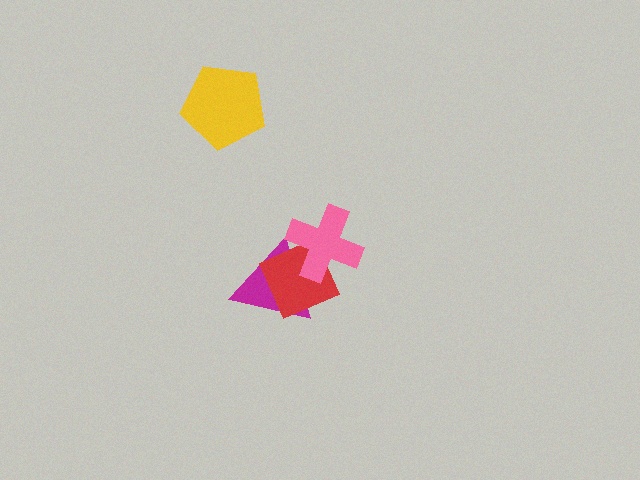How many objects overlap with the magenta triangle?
2 objects overlap with the magenta triangle.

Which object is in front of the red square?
The pink cross is in front of the red square.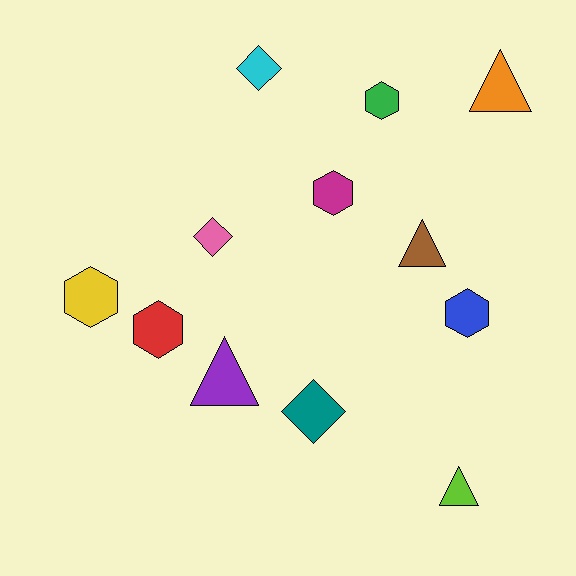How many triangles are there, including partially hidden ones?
There are 4 triangles.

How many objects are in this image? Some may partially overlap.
There are 12 objects.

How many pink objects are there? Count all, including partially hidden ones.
There is 1 pink object.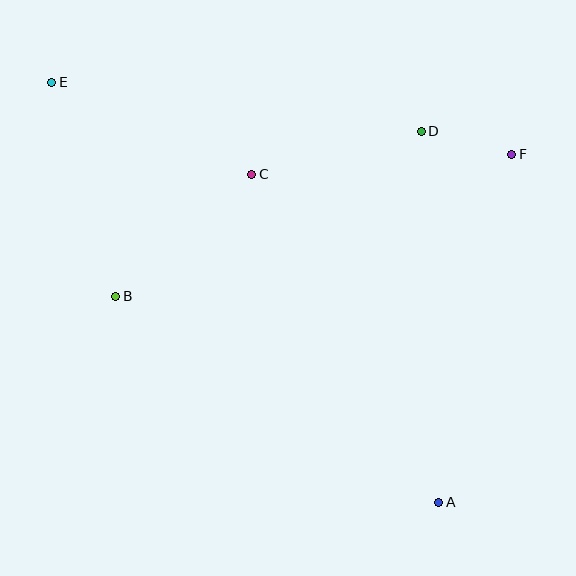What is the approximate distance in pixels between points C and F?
The distance between C and F is approximately 261 pixels.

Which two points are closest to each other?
Points D and F are closest to each other.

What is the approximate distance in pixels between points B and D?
The distance between B and D is approximately 347 pixels.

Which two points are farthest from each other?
Points A and E are farthest from each other.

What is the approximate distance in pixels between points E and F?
The distance between E and F is approximately 466 pixels.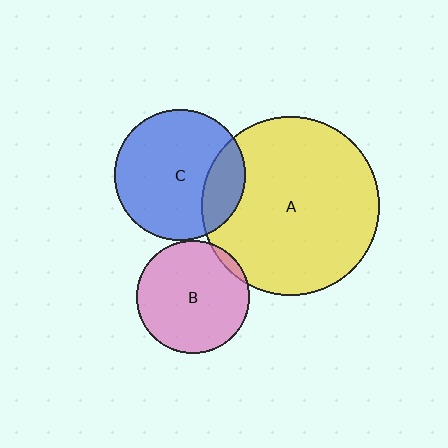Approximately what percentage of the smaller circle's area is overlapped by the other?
Approximately 20%.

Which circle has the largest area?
Circle A (yellow).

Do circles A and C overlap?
Yes.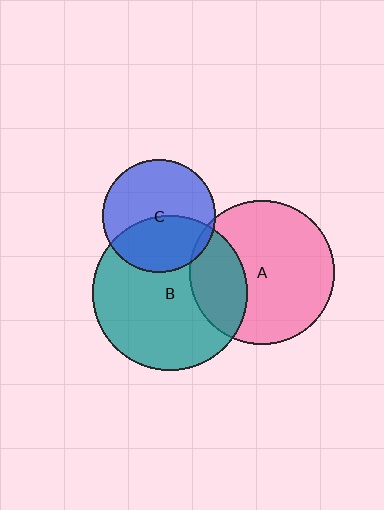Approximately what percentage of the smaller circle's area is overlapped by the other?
Approximately 5%.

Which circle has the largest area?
Circle B (teal).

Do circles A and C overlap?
Yes.